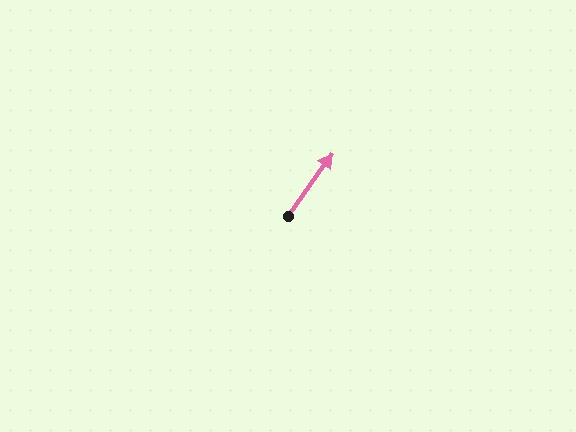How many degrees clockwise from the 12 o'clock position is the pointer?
Approximately 35 degrees.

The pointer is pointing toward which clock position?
Roughly 1 o'clock.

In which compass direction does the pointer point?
Northeast.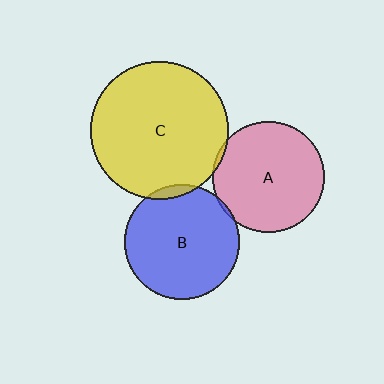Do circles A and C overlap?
Yes.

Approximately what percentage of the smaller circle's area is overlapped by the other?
Approximately 5%.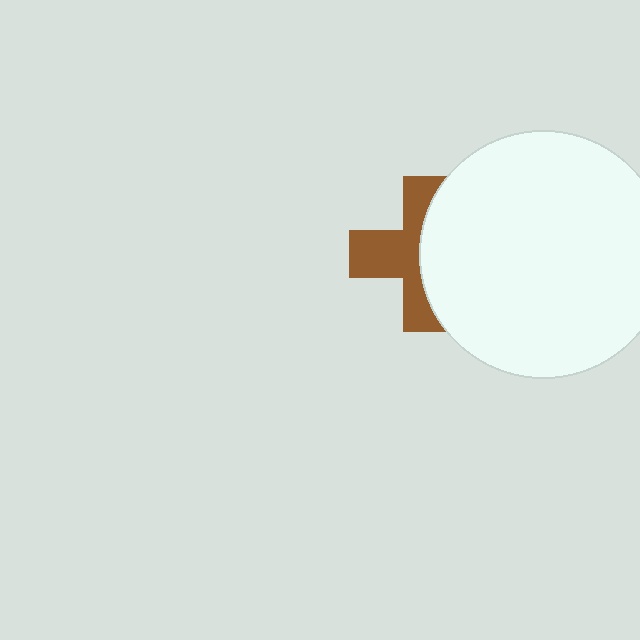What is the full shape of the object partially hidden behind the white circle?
The partially hidden object is a brown cross.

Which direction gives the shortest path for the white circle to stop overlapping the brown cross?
Moving right gives the shortest separation.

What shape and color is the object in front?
The object in front is a white circle.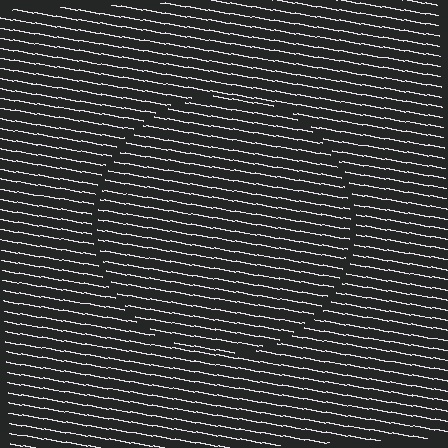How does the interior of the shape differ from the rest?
The interior of the shape contains the same grating, shifted by half a period — the contour is defined by the phase discontinuity where line-ends from the inner and outer gratings abut.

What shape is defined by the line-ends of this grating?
An illusory circle. The interior of the shape contains the same grating, shifted by half a period — the contour is defined by the phase discontinuity where line-ends from the inner and outer gratings abut.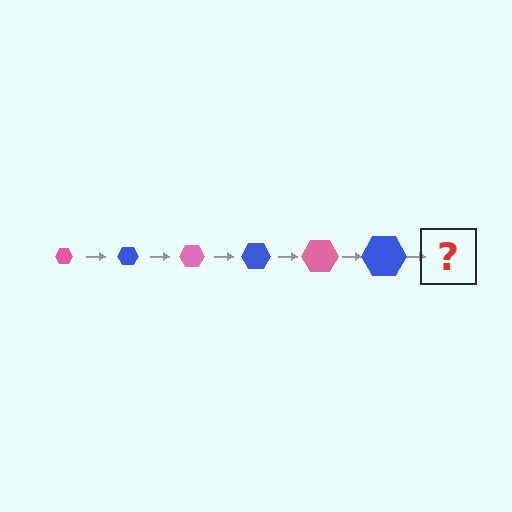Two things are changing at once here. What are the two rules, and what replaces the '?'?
The two rules are that the hexagon grows larger each step and the color cycles through pink and blue. The '?' should be a pink hexagon, larger than the previous one.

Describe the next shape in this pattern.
It should be a pink hexagon, larger than the previous one.